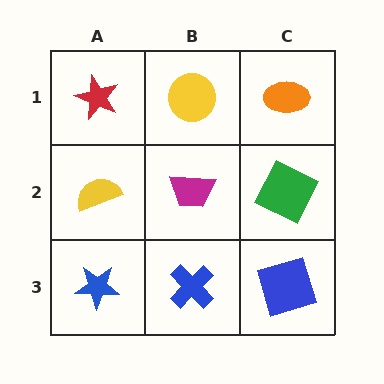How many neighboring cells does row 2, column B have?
4.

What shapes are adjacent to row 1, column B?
A magenta trapezoid (row 2, column B), a red star (row 1, column A), an orange ellipse (row 1, column C).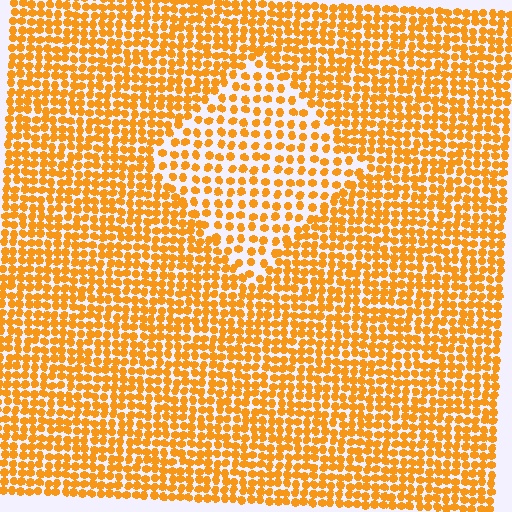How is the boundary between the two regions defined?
The boundary is defined by a change in element density (approximately 1.7x ratio). All elements are the same color, size, and shape.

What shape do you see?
I see a diamond.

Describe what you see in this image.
The image contains small orange elements arranged at two different densities. A diamond-shaped region is visible where the elements are less densely packed than the surrounding area.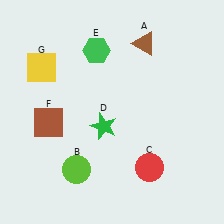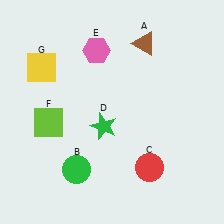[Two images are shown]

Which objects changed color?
B changed from lime to green. E changed from green to pink. F changed from brown to lime.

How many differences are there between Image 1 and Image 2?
There are 3 differences between the two images.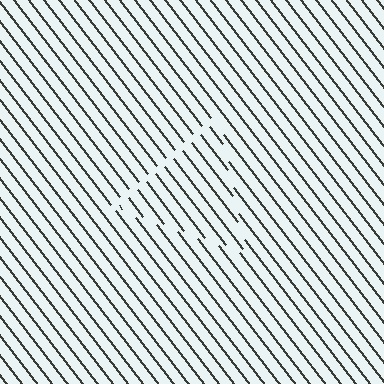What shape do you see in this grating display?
An illusory triangle. The interior of the shape contains the same grating, shifted by half a period — the contour is defined by the phase discontinuity where line-ends from the inner and outer gratings abut.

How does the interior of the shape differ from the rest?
The interior of the shape contains the same grating, shifted by half a period — the contour is defined by the phase discontinuity where line-ends from the inner and outer gratings abut.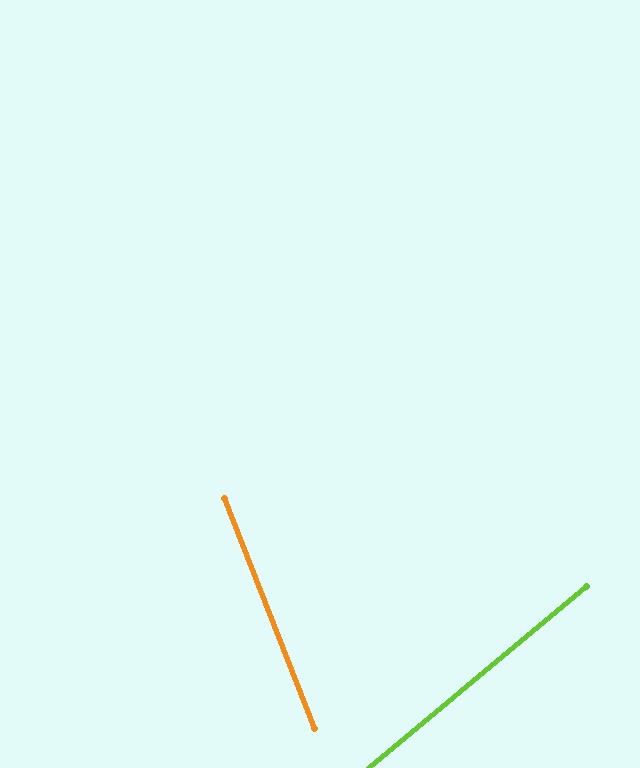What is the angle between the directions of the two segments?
Approximately 71 degrees.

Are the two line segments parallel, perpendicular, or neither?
Neither parallel nor perpendicular — they differ by about 71°.